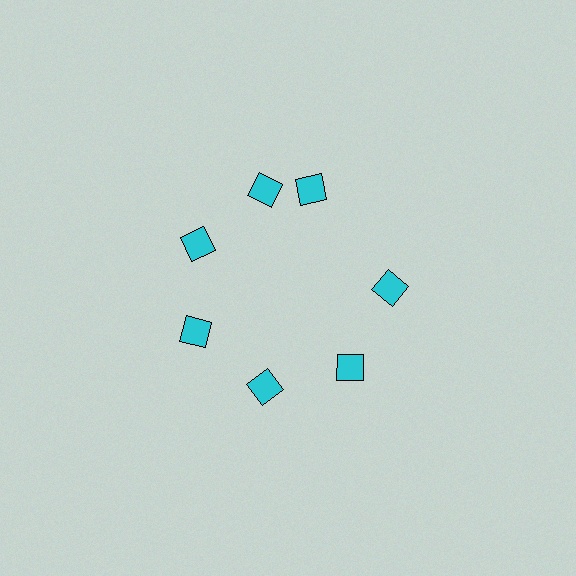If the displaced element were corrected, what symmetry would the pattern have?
It would have 7-fold rotational symmetry — the pattern would map onto itself every 51 degrees.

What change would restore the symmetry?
The symmetry would be restored by rotating it back into even spacing with its neighbors so that all 7 diamonds sit at equal angles and equal distance from the center.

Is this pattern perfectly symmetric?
No. The 7 cyan diamonds are arranged in a ring, but one element near the 1 o'clock position is rotated out of alignment along the ring, breaking the 7-fold rotational symmetry.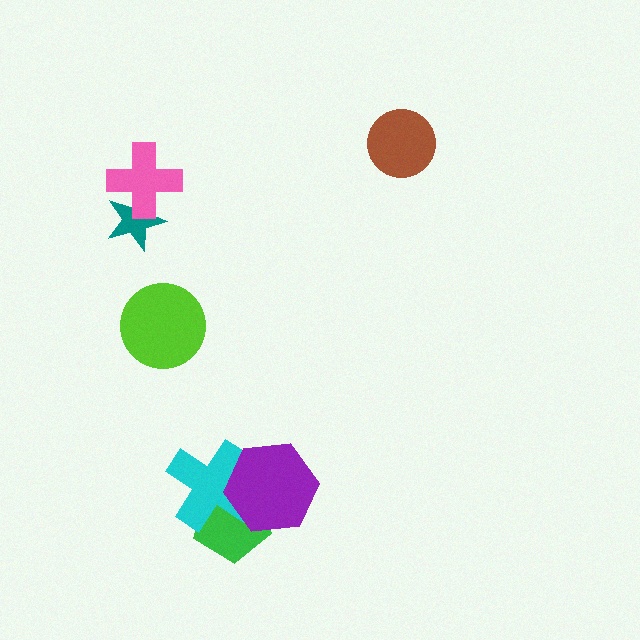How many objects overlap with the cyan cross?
2 objects overlap with the cyan cross.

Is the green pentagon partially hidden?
Yes, it is partially covered by another shape.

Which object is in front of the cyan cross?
The purple hexagon is in front of the cyan cross.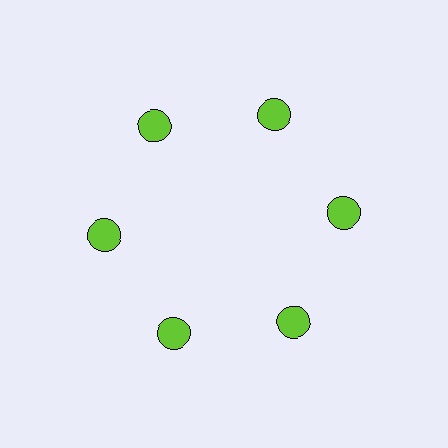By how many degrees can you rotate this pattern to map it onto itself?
The pattern maps onto itself every 60 degrees of rotation.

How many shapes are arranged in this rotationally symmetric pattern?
There are 6 shapes, arranged in 6 groups of 1.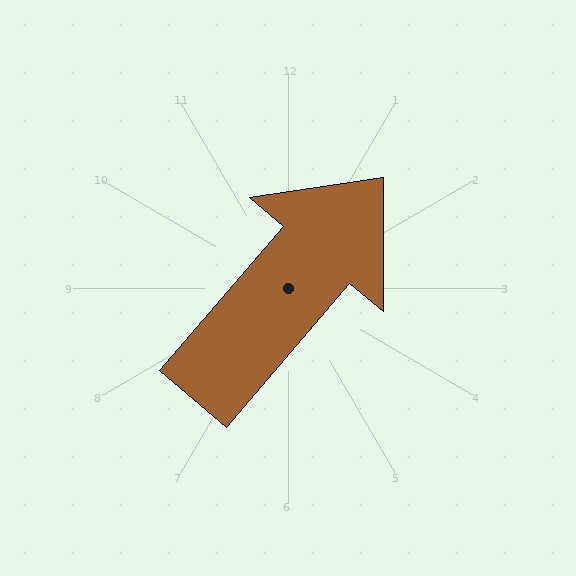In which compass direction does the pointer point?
Northeast.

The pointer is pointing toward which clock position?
Roughly 1 o'clock.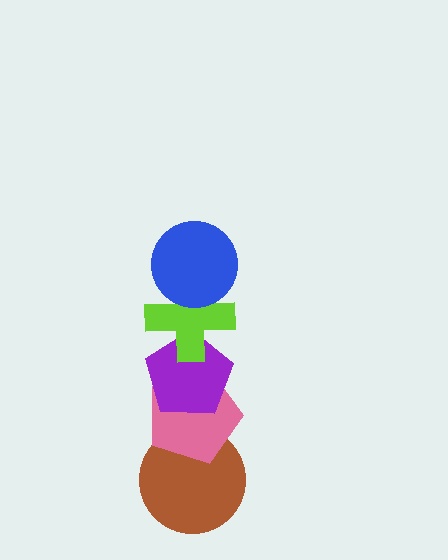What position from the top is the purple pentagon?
The purple pentagon is 3rd from the top.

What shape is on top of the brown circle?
The pink pentagon is on top of the brown circle.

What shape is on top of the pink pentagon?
The purple pentagon is on top of the pink pentagon.